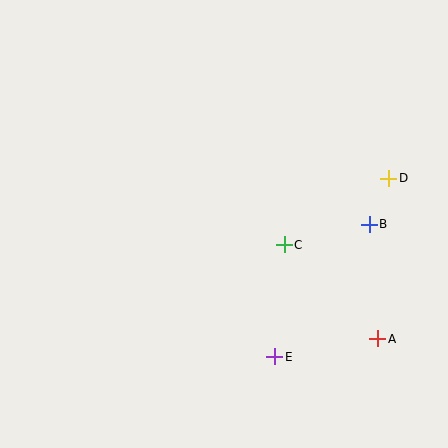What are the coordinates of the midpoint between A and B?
The midpoint between A and B is at (374, 282).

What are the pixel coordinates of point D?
Point D is at (389, 178).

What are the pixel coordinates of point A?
Point A is at (378, 339).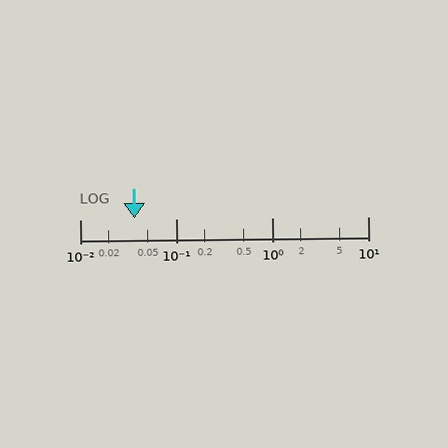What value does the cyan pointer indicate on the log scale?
The pointer indicates approximately 0.037.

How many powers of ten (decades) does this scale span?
The scale spans 3 decades, from 0.01 to 10.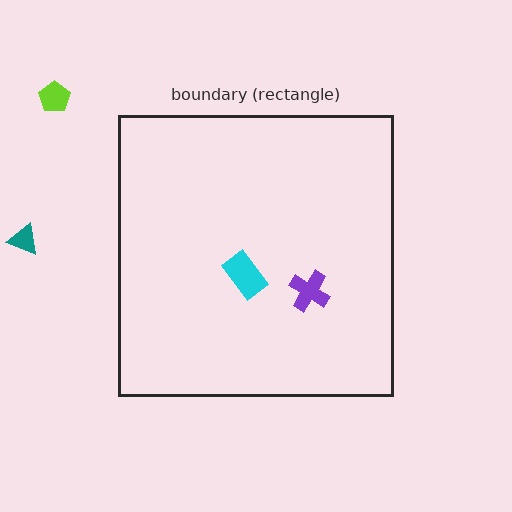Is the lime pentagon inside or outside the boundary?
Outside.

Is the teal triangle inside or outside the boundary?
Outside.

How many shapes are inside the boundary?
2 inside, 2 outside.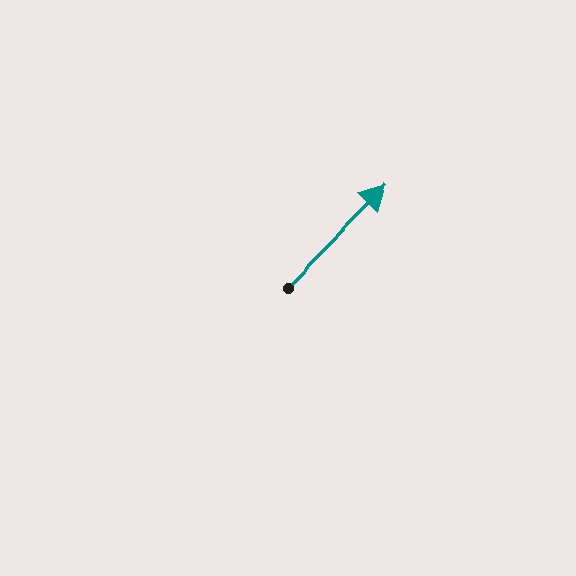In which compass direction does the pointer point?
Northeast.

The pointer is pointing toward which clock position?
Roughly 1 o'clock.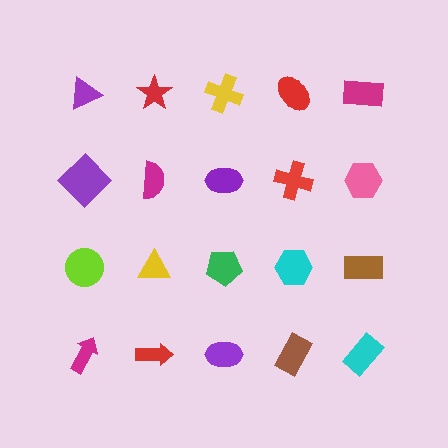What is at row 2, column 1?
A purple diamond.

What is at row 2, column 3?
A purple ellipse.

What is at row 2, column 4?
A red cross.